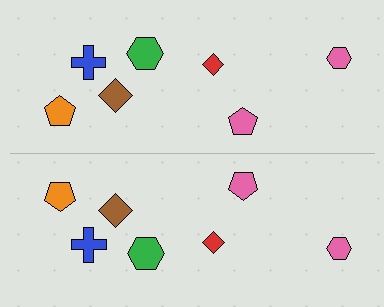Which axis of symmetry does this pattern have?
The pattern has a horizontal axis of symmetry running through the center of the image.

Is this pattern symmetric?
Yes, this pattern has bilateral (reflection) symmetry.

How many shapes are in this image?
There are 14 shapes in this image.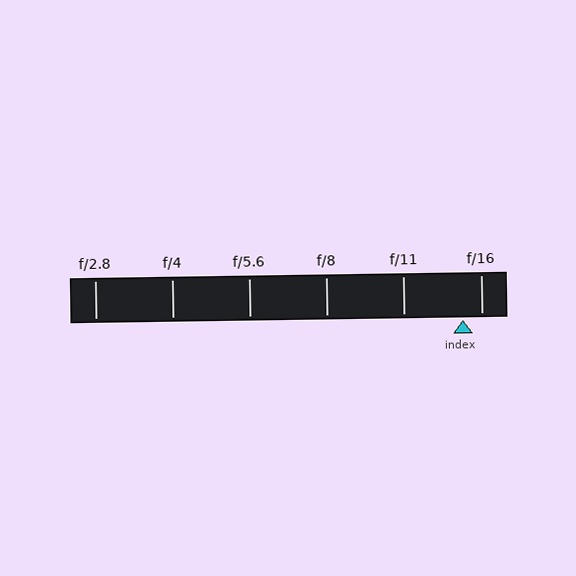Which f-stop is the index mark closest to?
The index mark is closest to f/16.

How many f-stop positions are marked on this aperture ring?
There are 6 f-stop positions marked.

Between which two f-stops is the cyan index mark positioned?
The index mark is between f/11 and f/16.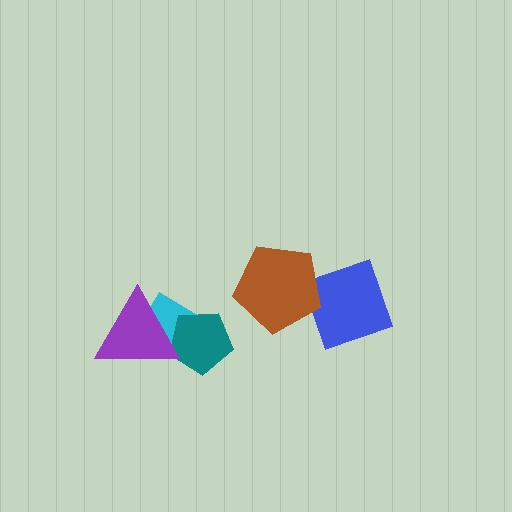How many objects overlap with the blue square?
1 object overlaps with the blue square.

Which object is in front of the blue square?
The brown pentagon is in front of the blue square.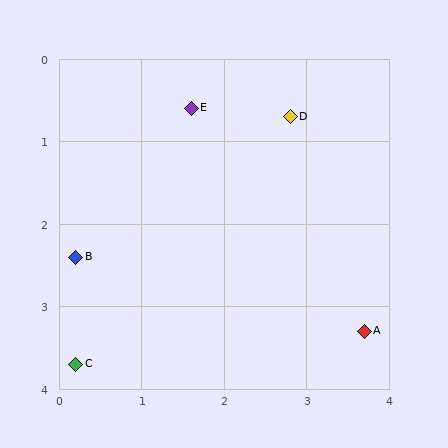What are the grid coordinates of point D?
Point D is at approximately (2.8, 0.7).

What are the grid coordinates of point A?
Point A is at approximately (3.7, 3.3).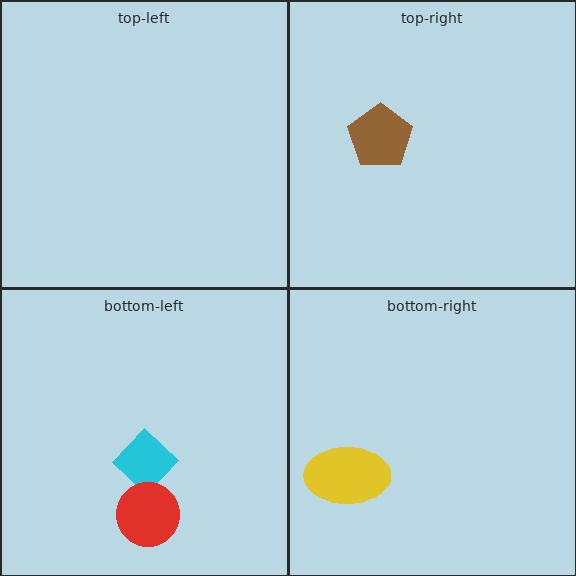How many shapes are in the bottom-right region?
1.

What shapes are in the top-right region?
The brown pentagon.